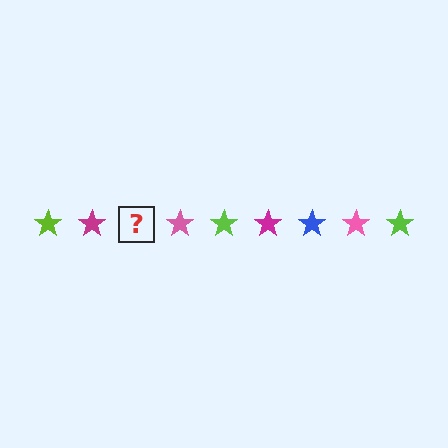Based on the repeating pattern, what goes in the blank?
The blank should be a blue star.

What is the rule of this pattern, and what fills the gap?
The rule is that the pattern cycles through lime, magenta, blue, pink stars. The gap should be filled with a blue star.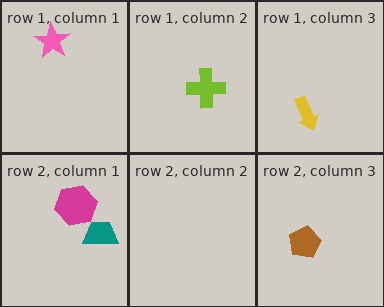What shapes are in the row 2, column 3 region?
The brown pentagon.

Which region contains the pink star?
The row 1, column 1 region.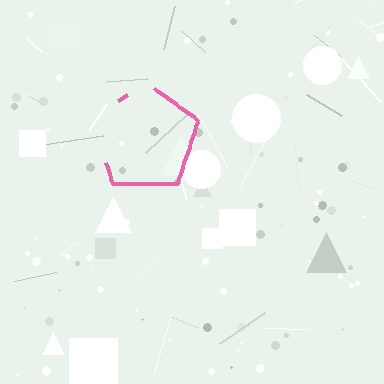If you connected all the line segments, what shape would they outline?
They would outline a pentagon.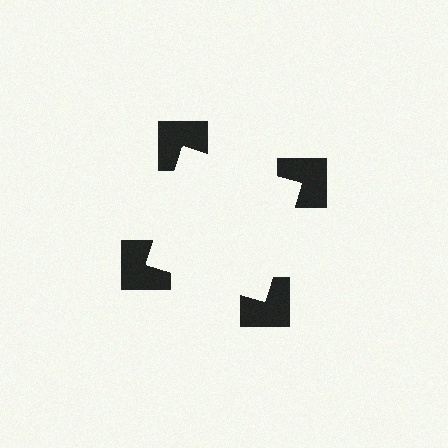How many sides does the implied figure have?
4 sides.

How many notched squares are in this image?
There are 4 — one at each vertex of the illusory square.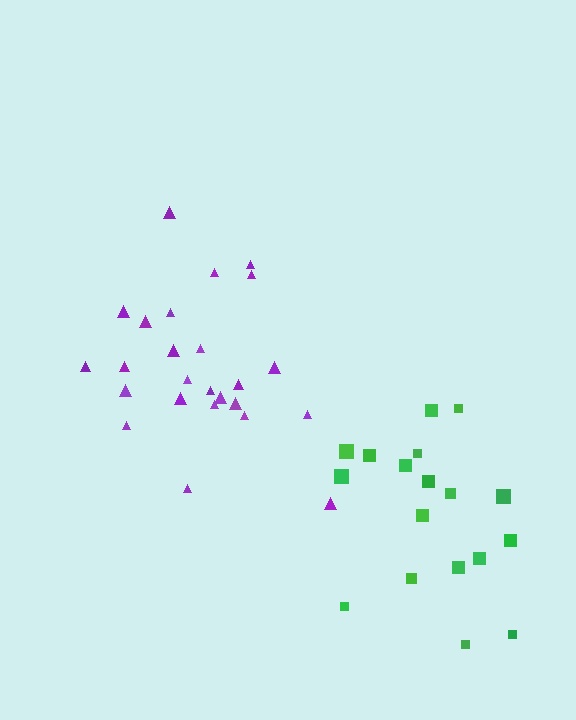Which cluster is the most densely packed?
Purple.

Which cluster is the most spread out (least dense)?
Green.